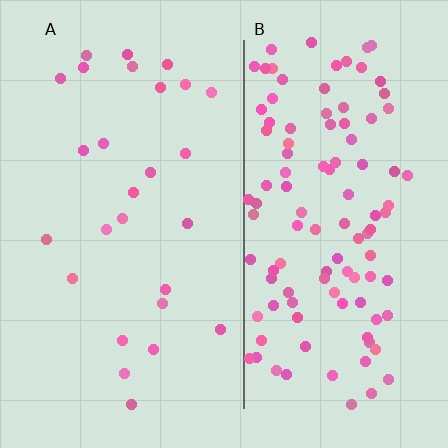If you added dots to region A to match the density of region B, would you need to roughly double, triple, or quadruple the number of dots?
Approximately quadruple.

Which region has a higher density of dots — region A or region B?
B (the right).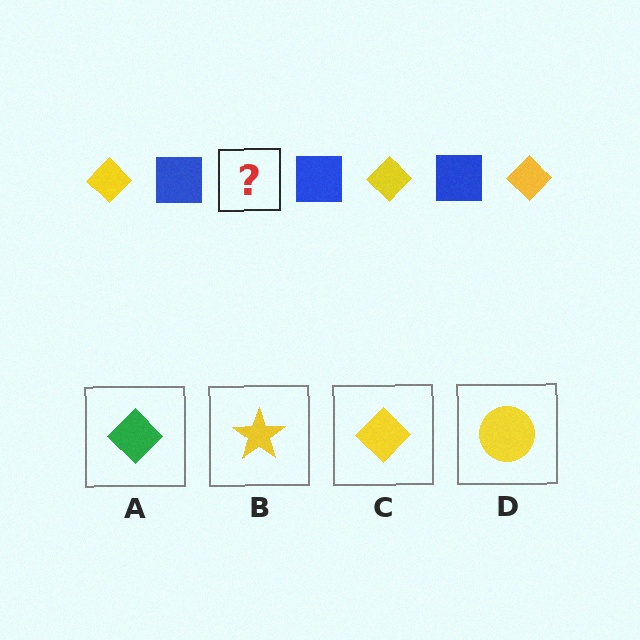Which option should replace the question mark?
Option C.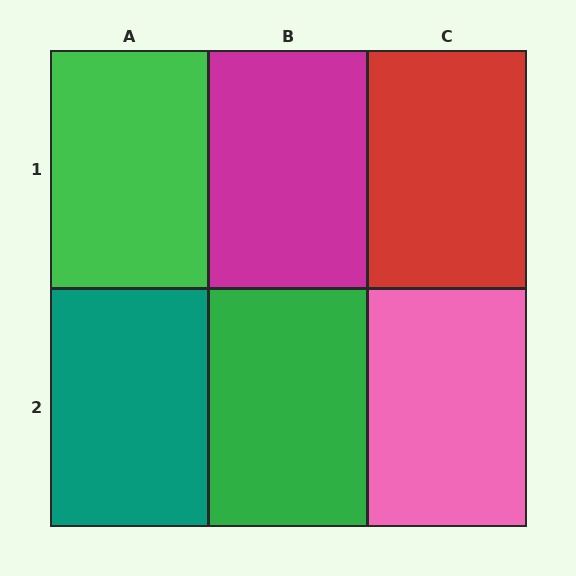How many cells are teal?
1 cell is teal.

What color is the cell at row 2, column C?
Pink.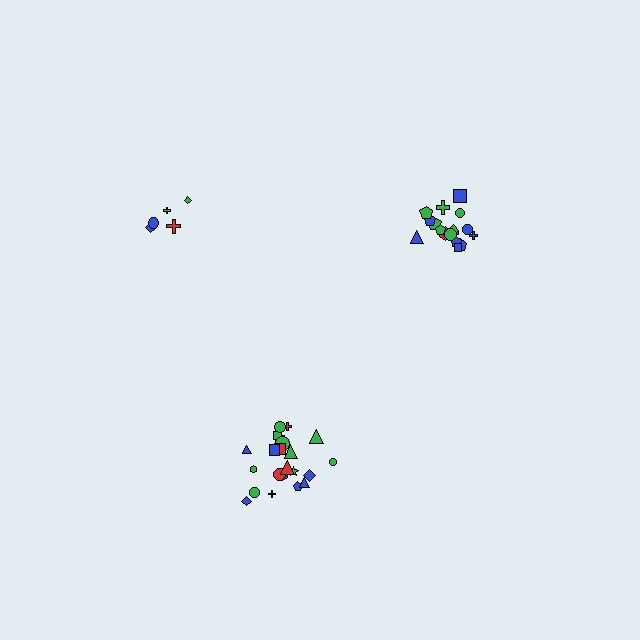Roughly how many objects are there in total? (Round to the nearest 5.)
Roughly 45 objects in total.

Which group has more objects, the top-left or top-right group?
The top-right group.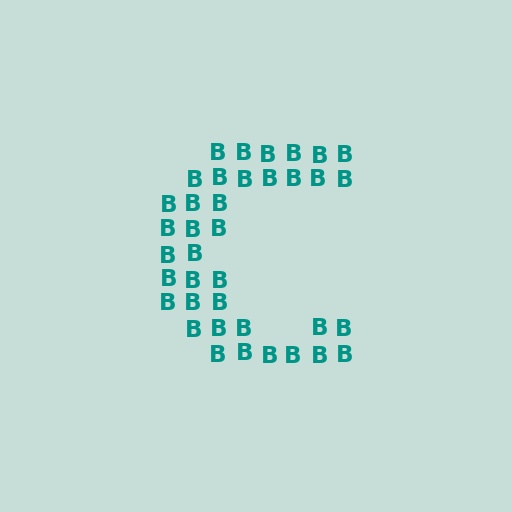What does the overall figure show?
The overall figure shows the letter C.